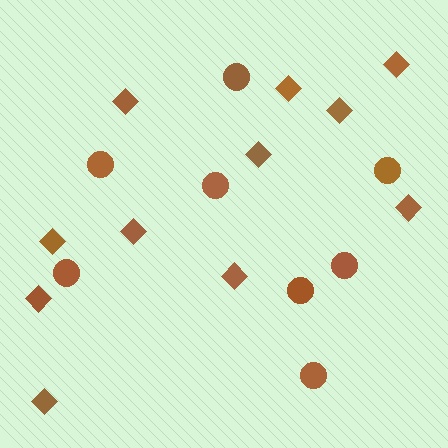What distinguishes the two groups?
There are 2 groups: one group of diamonds (11) and one group of circles (8).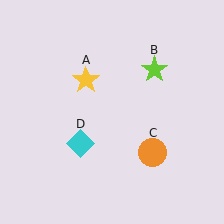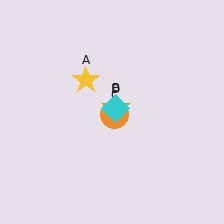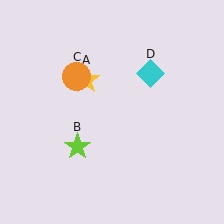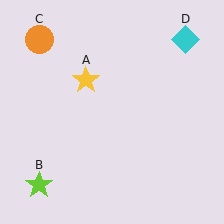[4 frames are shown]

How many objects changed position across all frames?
3 objects changed position: lime star (object B), orange circle (object C), cyan diamond (object D).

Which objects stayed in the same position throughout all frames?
Yellow star (object A) remained stationary.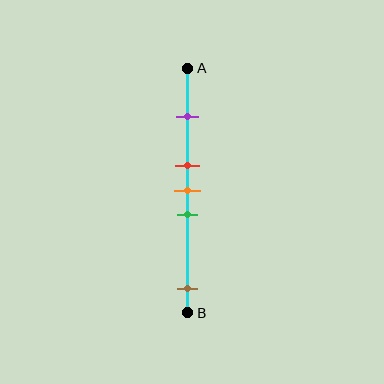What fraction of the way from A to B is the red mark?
The red mark is approximately 40% (0.4) of the way from A to B.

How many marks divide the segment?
There are 5 marks dividing the segment.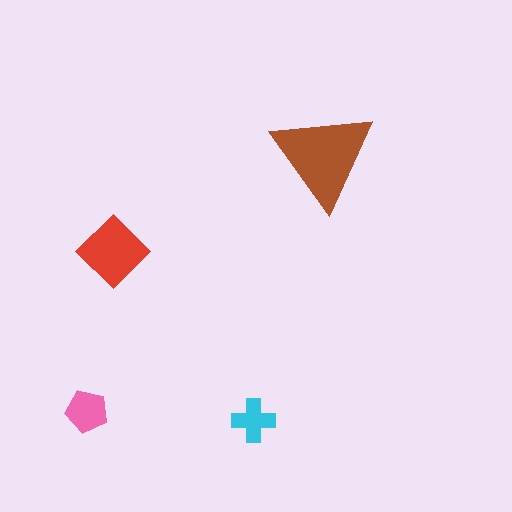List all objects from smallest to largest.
The cyan cross, the pink pentagon, the red diamond, the brown triangle.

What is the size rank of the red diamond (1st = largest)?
2nd.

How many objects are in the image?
There are 4 objects in the image.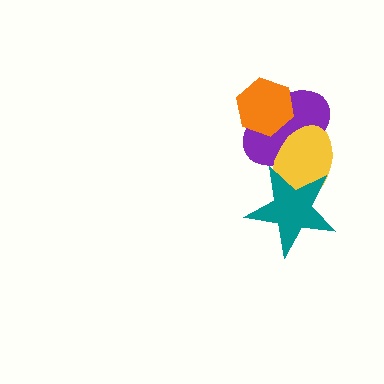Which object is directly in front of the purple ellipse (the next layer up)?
The yellow ellipse is directly in front of the purple ellipse.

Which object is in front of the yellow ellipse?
The teal star is in front of the yellow ellipse.